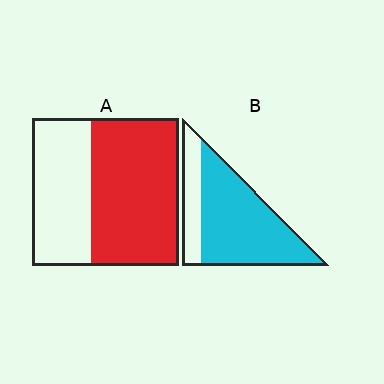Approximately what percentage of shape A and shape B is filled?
A is approximately 60% and B is approximately 75%.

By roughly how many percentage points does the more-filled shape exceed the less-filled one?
By roughly 15 percentage points (B over A).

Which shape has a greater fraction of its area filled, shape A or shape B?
Shape B.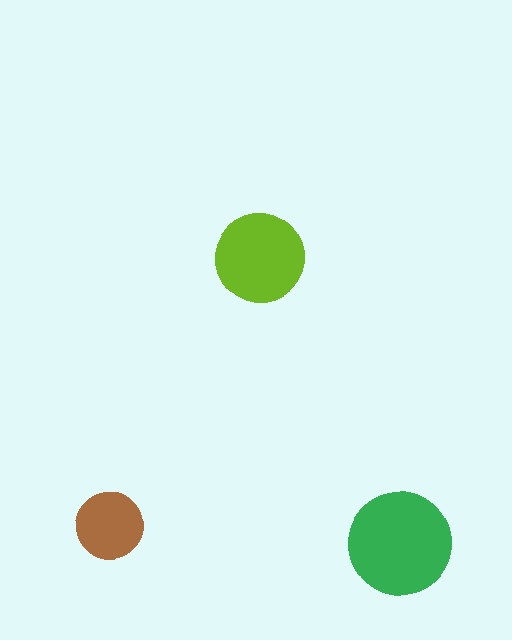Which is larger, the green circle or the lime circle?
The green one.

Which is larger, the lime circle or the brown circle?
The lime one.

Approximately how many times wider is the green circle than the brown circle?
About 1.5 times wider.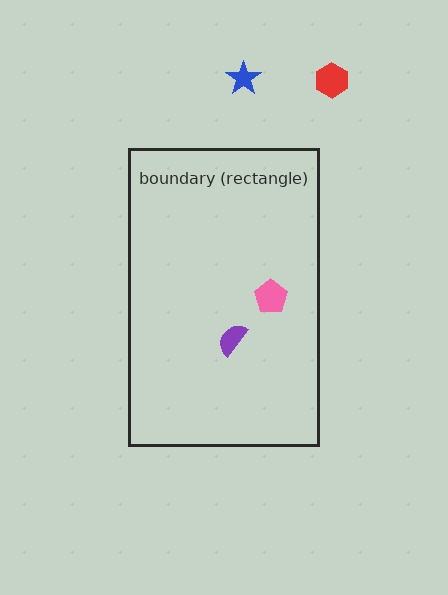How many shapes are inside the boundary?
2 inside, 2 outside.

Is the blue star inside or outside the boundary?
Outside.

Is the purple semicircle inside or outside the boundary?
Inside.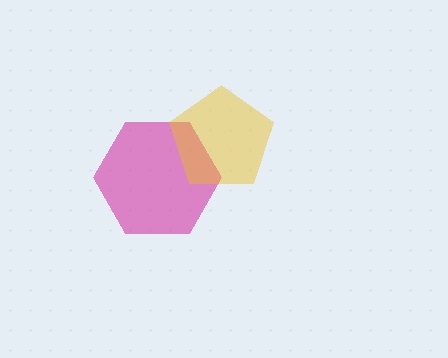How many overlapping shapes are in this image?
There are 2 overlapping shapes in the image.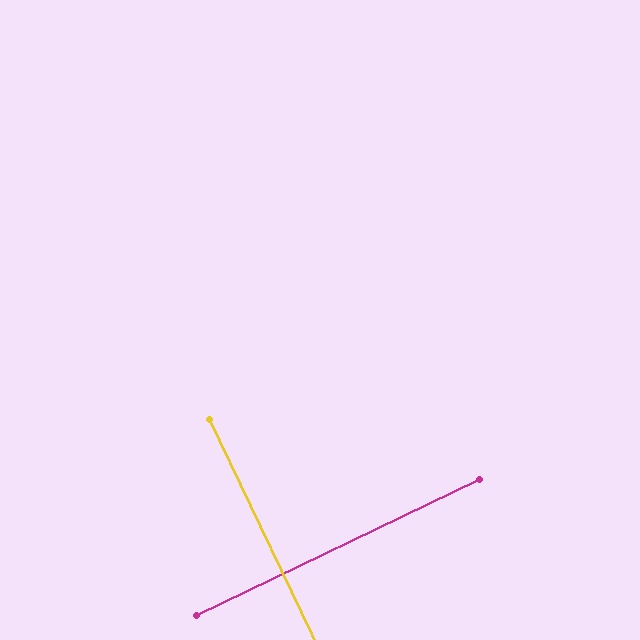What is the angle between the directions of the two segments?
Approximately 90 degrees.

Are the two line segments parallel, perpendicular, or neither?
Perpendicular — they meet at approximately 90°.